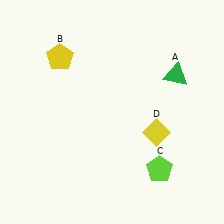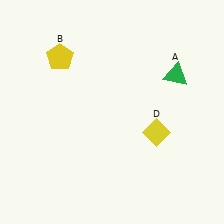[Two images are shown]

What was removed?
The lime pentagon (C) was removed in Image 2.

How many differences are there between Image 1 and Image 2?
There is 1 difference between the two images.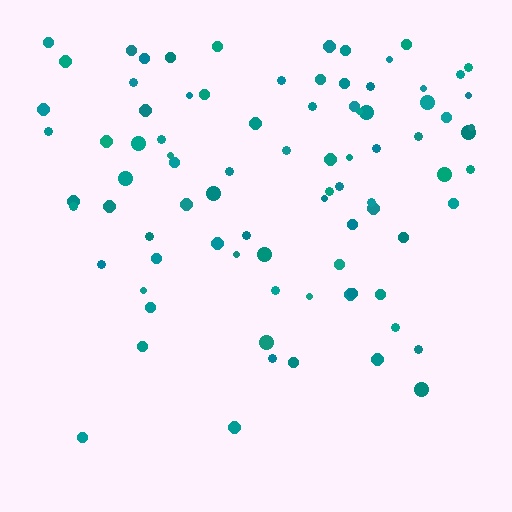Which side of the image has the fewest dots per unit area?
The bottom.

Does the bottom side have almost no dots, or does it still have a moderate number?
Still a moderate number, just noticeably fewer than the top.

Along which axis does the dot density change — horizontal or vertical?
Vertical.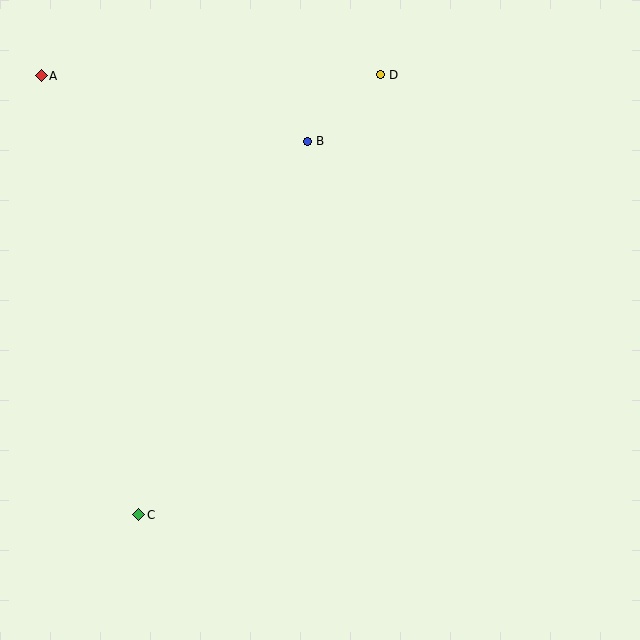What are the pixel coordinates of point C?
Point C is at (139, 515).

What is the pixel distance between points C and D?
The distance between C and D is 502 pixels.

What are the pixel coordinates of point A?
Point A is at (41, 76).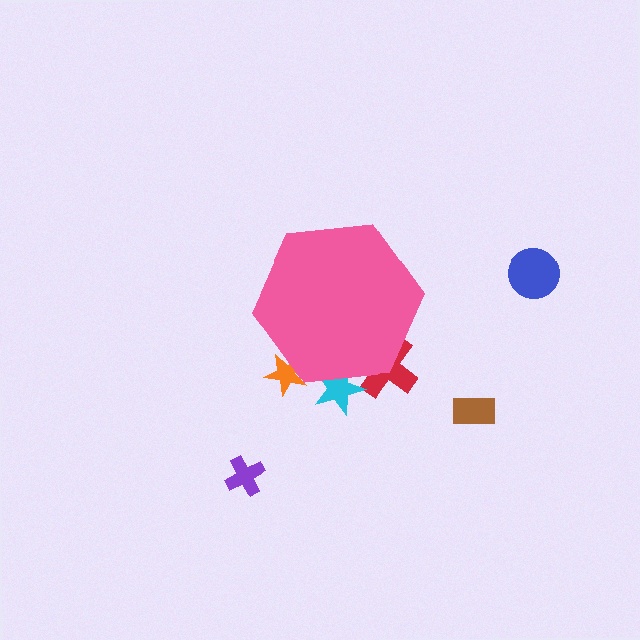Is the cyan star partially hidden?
Yes, the cyan star is partially hidden behind the pink hexagon.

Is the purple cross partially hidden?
No, the purple cross is fully visible.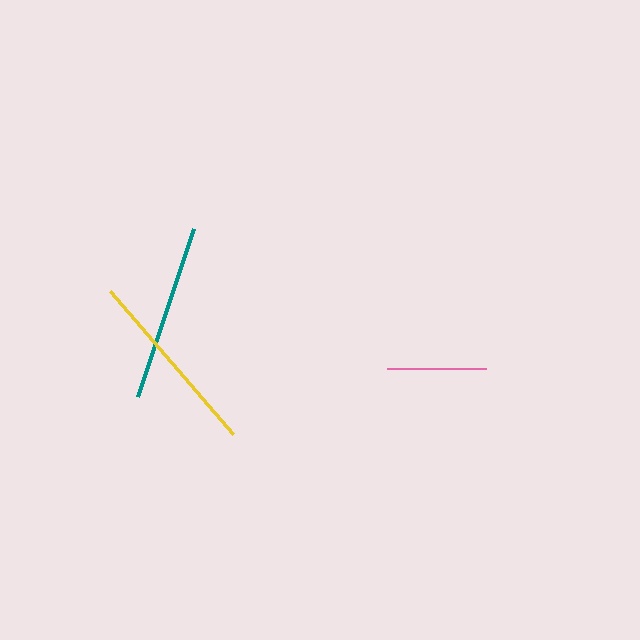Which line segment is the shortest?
The pink line is the shortest at approximately 99 pixels.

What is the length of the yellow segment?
The yellow segment is approximately 188 pixels long.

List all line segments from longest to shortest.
From longest to shortest: yellow, teal, pink.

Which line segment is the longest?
The yellow line is the longest at approximately 188 pixels.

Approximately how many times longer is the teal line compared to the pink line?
The teal line is approximately 1.8 times the length of the pink line.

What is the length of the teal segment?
The teal segment is approximately 177 pixels long.